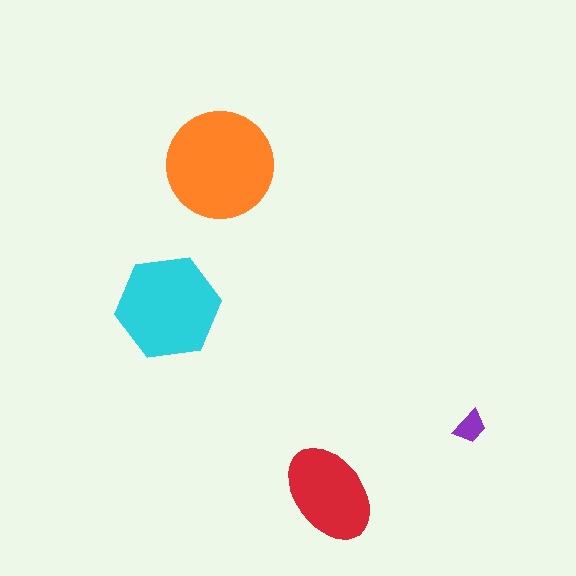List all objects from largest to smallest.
The orange circle, the cyan hexagon, the red ellipse, the purple trapezoid.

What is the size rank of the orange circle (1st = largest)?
1st.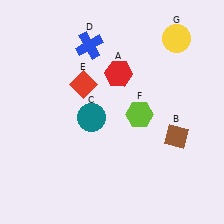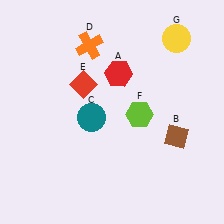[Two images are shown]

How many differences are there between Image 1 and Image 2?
There is 1 difference between the two images.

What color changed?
The cross (D) changed from blue in Image 1 to orange in Image 2.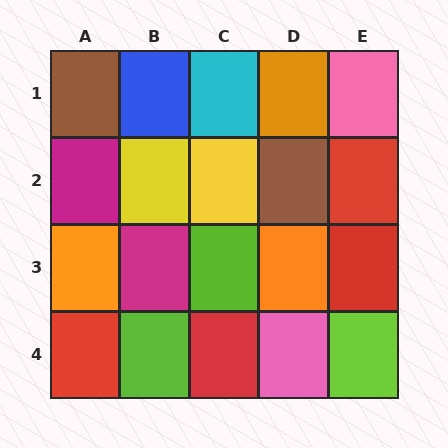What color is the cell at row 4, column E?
Lime.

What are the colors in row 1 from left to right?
Brown, blue, cyan, orange, pink.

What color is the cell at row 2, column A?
Magenta.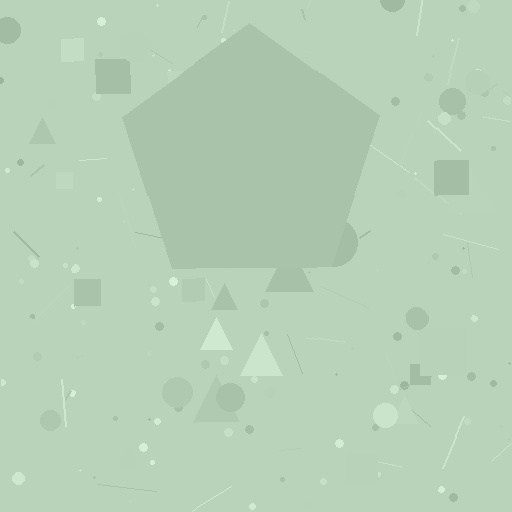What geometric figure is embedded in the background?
A pentagon is embedded in the background.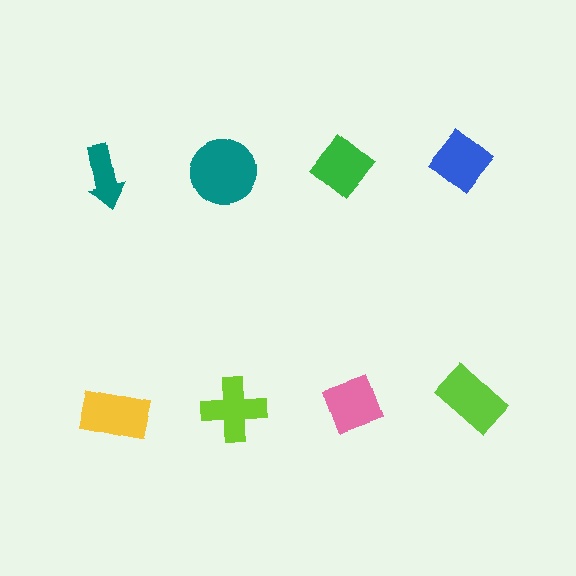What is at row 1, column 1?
A teal arrow.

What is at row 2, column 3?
A pink diamond.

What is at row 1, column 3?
A green diamond.